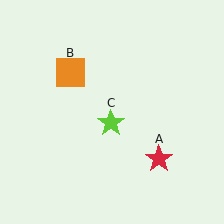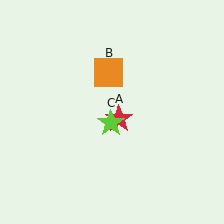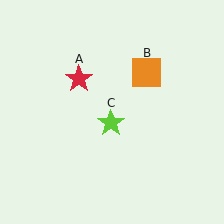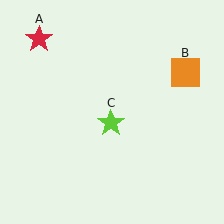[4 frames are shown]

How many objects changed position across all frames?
2 objects changed position: red star (object A), orange square (object B).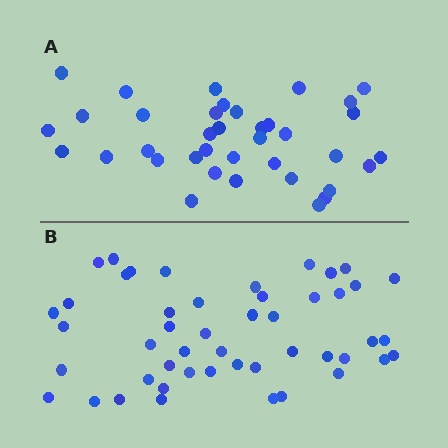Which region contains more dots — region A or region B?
Region B (the bottom region) has more dots.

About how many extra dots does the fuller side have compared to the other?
Region B has roughly 12 or so more dots than region A.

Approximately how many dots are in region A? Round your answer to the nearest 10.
About 40 dots. (The exact count is 37, which rounds to 40.)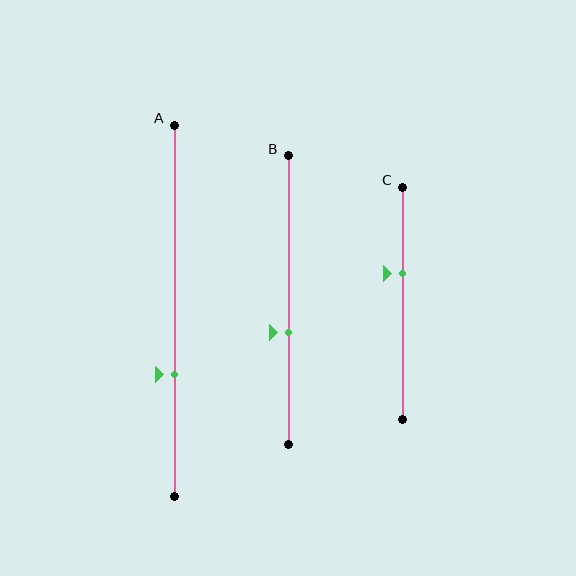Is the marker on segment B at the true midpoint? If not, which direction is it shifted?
No, the marker on segment B is shifted downward by about 11% of the segment length.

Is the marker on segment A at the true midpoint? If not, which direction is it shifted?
No, the marker on segment A is shifted downward by about 17% of the segment length.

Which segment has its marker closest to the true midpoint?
Segment B has its marker closest to the true midpoint.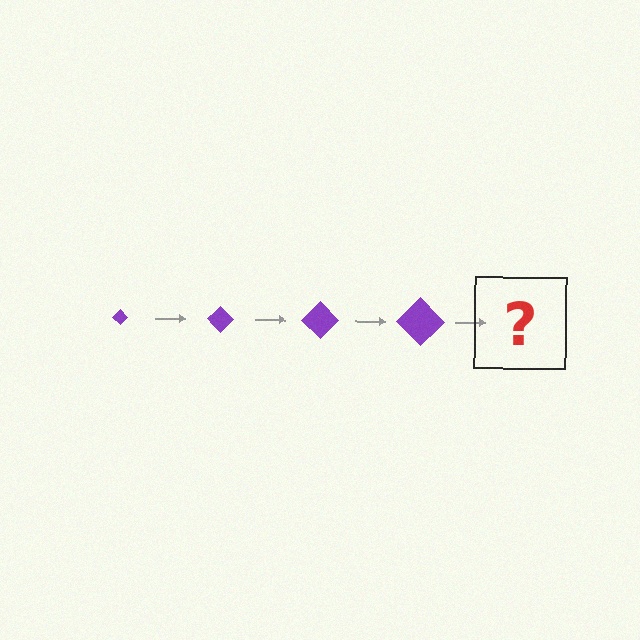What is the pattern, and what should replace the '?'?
The pattern is that the diamond gets progressively larger each step. The '?' should be a purple diamond, larger than the previous one.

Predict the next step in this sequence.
The next step is a purple diamond, larger than the previous one.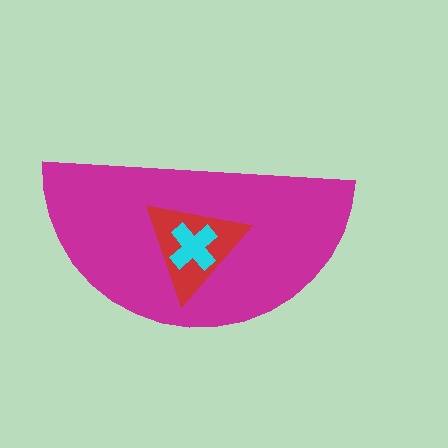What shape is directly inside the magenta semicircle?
The red triangle.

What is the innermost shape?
The cyan cross.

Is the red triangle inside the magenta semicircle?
Yes.